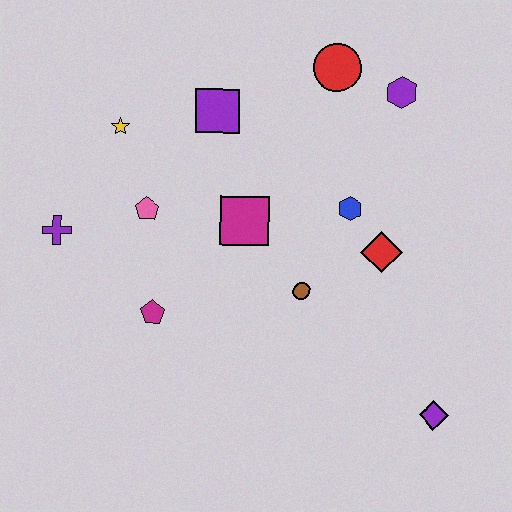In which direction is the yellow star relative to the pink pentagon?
The yellow star is above the pink pentagon.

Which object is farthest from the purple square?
The purple diamond is farthest from the purple square.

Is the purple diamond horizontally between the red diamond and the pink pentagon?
No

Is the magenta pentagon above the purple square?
No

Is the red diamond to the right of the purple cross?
Yes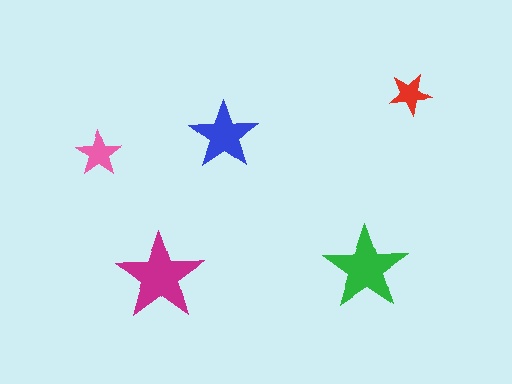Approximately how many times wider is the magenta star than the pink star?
About 2 times wider.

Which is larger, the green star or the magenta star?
The magenta one.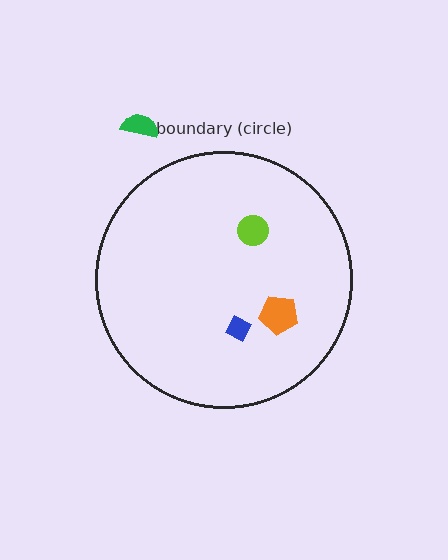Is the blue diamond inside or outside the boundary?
Inside.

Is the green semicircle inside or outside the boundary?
Outside.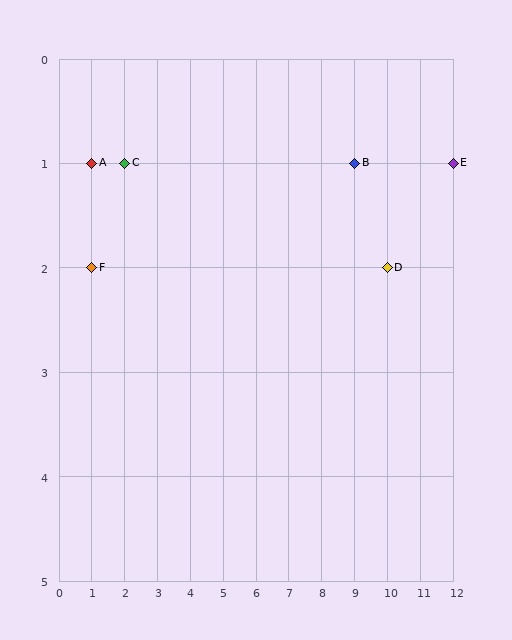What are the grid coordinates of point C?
Point C is at grid coordinates (2, 1).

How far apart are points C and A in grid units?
Points C and A are 1 column apart.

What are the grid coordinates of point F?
Point F is at grid coordinates (1, 2).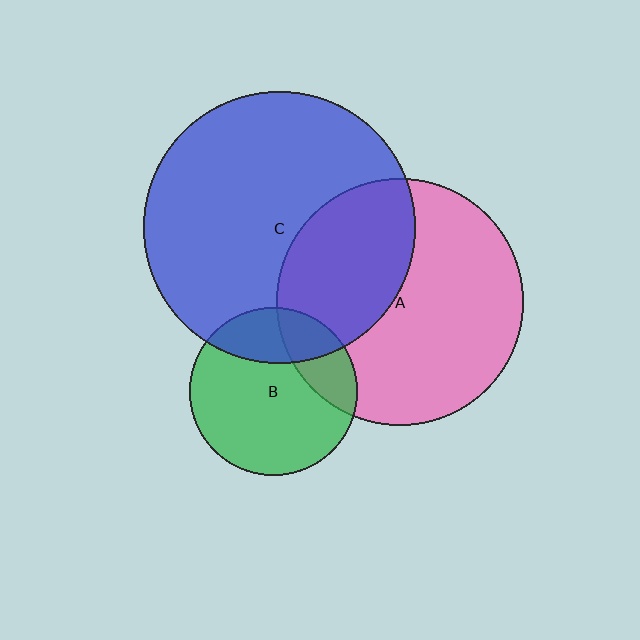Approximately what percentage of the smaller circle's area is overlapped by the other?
Approximately 40%.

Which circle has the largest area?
Circle C (blue).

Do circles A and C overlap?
Yes.